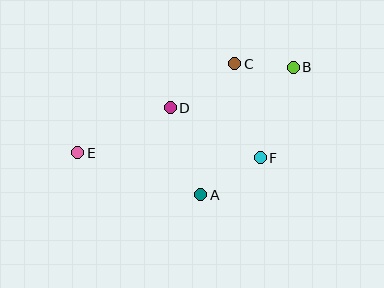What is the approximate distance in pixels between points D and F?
The distance between D and F is approximately 103 pixels.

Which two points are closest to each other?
Points B and C are closest to each other.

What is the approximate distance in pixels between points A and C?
The distance between A and C is approximately 135 pixels.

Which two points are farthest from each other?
Points B and E are farthest from each other.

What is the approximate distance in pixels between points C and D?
The distance between C and D is approximately 78 pixels.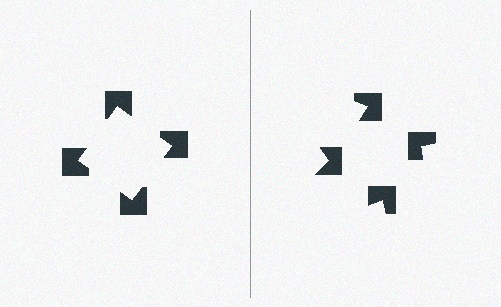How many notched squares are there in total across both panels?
8 — 4 on each side.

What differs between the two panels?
The notched squares are positioned identically on both sides; only the wedge orientations differ. On the left they align to a square; on the right they are misaligned.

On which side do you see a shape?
An illusory square appears on the left side. On the right side the wedge cuts are rotated, so no coherent shape forms.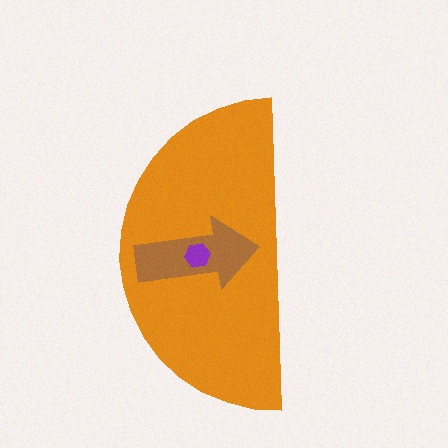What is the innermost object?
The purple hexagon.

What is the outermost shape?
The orange semicircle.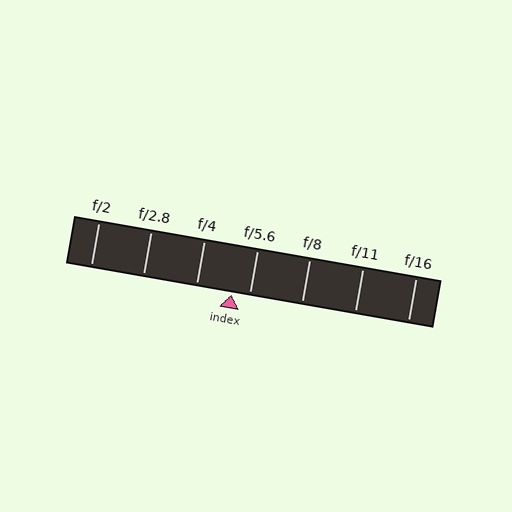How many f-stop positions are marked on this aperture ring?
There are 7 f-stop positions marked.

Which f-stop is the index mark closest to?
The index mark is closest to f/5.6.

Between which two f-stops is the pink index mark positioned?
The index mark is between f/4 and f/5.6.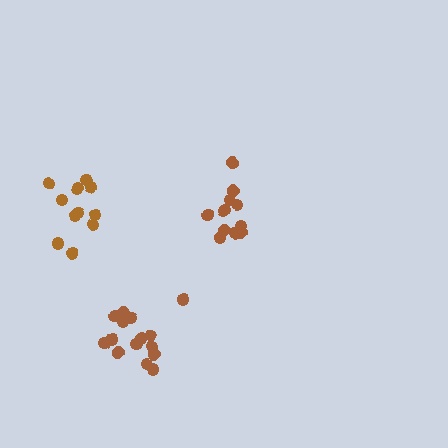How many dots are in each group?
Group 1: 15 dots, Group 2: 12 dots, Group 3: 12 dots (39 total).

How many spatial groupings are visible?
There are 3 spatial groupings.